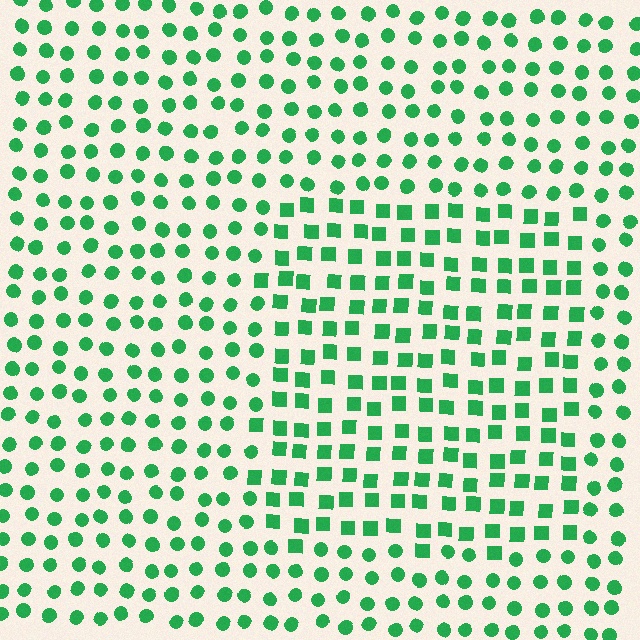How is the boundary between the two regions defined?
The boundary is defined by a change in element shape: squares inside vs. circles outside. All elements share the same color and spacing.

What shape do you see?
I see a rectangle.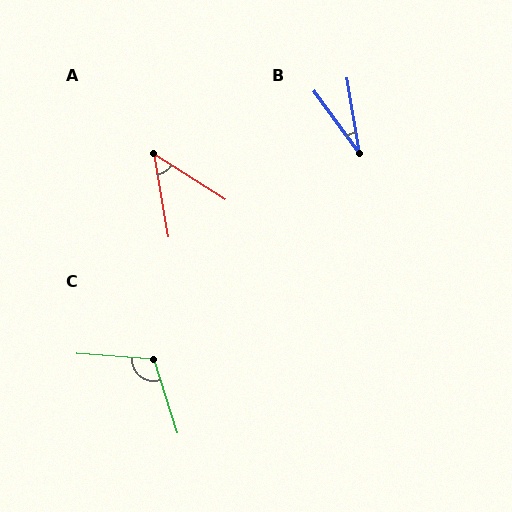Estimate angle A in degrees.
Approximately 48 degrees.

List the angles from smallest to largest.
B (26°), A (48°), C (112°).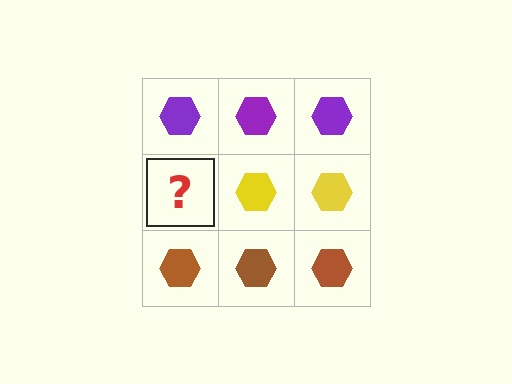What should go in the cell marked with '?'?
The missing cell should contain a yellow hexagon.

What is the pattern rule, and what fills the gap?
The rule is that each row has a consistent color. The gap should be filled with a yellow hexagon.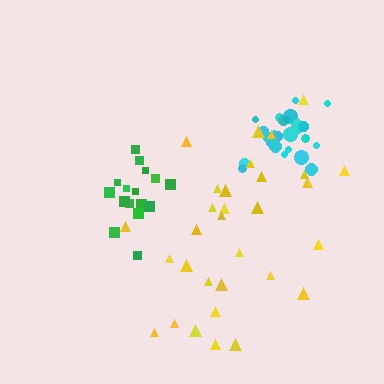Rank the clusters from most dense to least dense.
cyan, green, yellow.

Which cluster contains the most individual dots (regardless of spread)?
Yellow (31).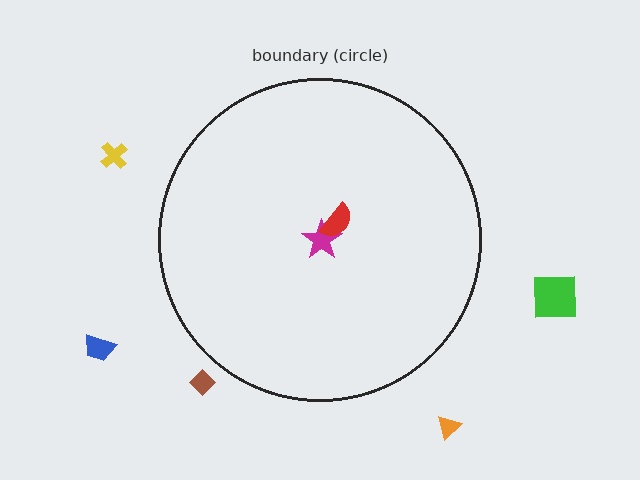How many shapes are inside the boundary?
2 inside, 5 outside.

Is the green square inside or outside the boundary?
Outside.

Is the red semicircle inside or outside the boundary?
Inside.